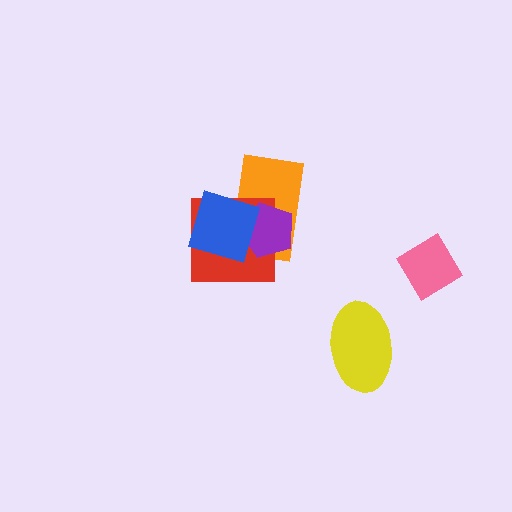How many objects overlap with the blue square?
3 objects overlap with the blue square.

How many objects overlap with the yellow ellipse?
0 objects overlap with the yellow ellipse.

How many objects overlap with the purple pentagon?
3 objects overlap with the purple pentagon.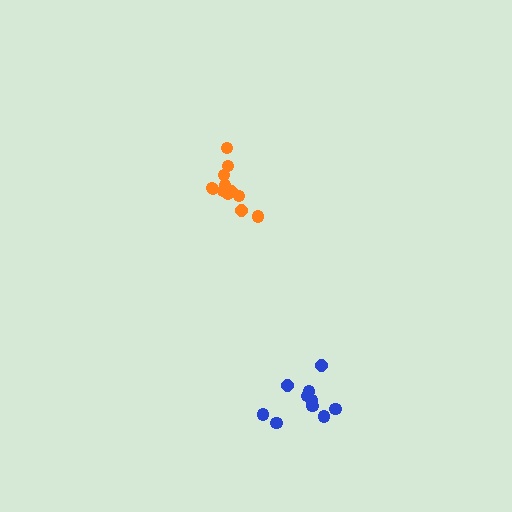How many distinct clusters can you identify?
There are 2 distinct clusters.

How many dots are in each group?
Group 1: 10 dots, Group 2: 12 dots (22 total).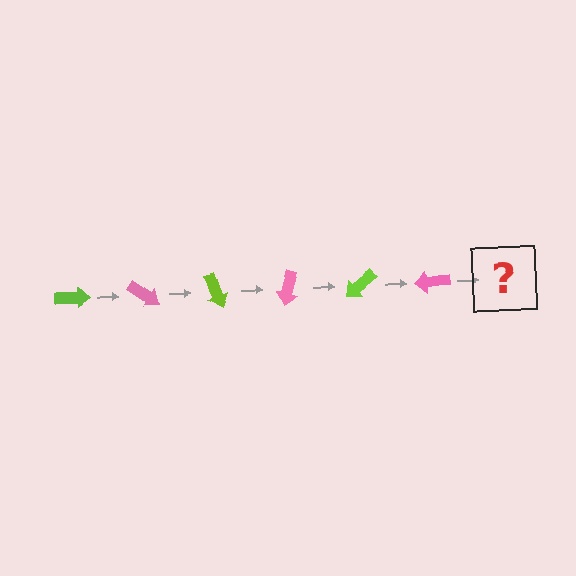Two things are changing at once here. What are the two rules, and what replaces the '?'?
The two rules are that it rotates 35 degrees each step and the color cycles through lime and pink. The '?' should be a lime arrow, rotated 210 degrees from the start.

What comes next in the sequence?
The next element should be a lime arrow, rotated 210 degrees from the start.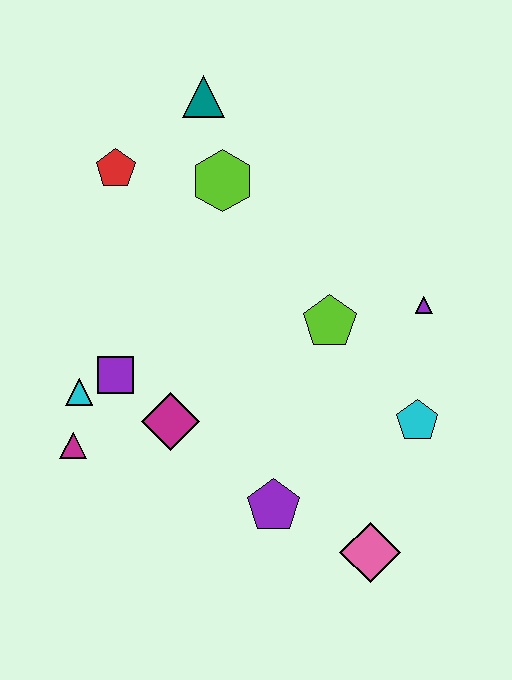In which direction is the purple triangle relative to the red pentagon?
The purple triangle is to the right of the red pentagon.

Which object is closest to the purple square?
The cyan triangle is closest to the purple square.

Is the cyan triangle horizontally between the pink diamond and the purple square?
No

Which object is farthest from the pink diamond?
The teal triangle is farthest from the pink diamond.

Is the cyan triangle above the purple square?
No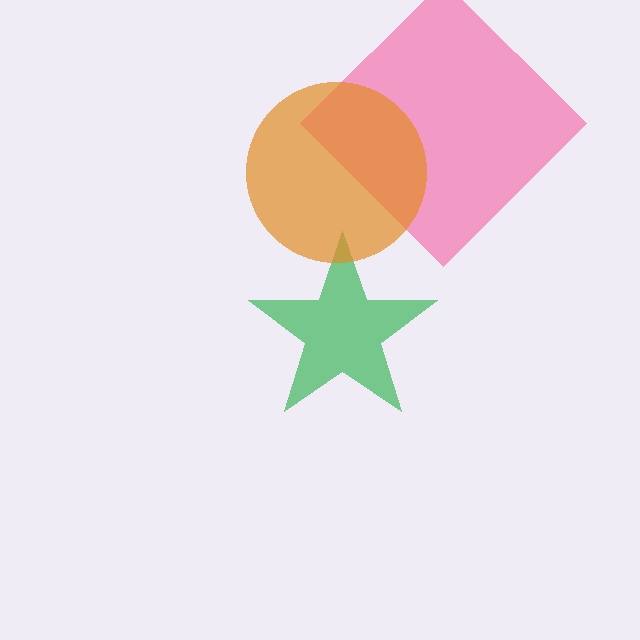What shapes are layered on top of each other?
The layered shapes are: a green star, a pink diamond, an orange circle.